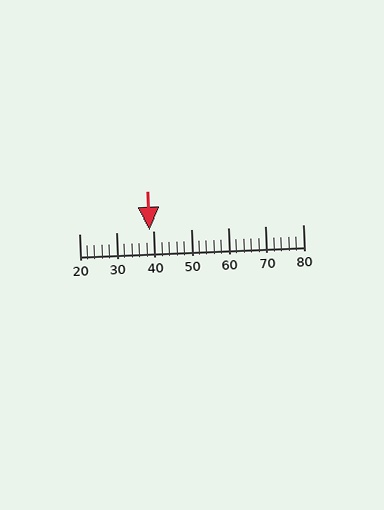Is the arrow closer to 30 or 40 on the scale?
The arrow is closer to 40.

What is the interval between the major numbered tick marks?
The major tick marks are spaced 10 units apart.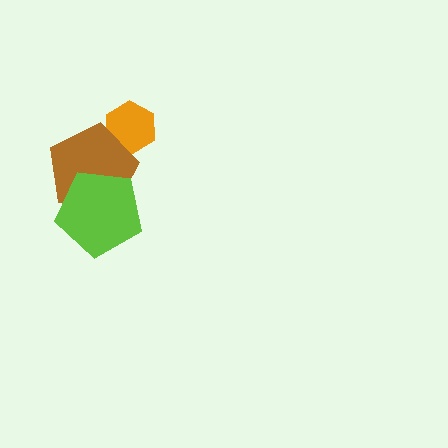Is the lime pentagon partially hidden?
No, no other shape covers it.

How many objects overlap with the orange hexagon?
1 object overlaps with the orange hexagon.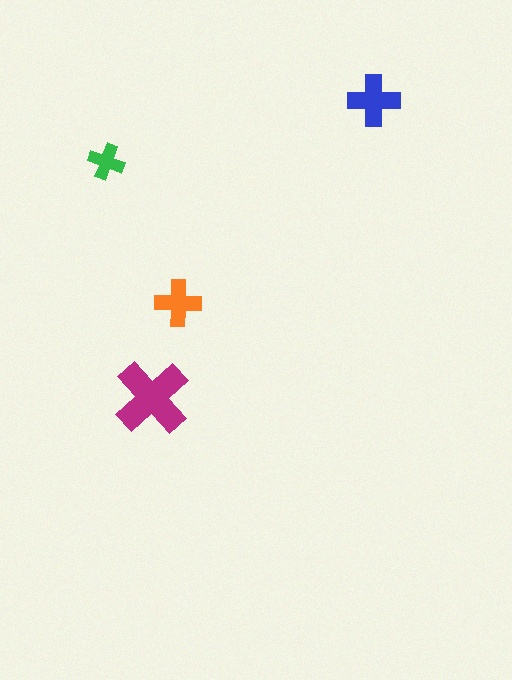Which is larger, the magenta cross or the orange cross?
The magenta one.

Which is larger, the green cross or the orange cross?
The orange one.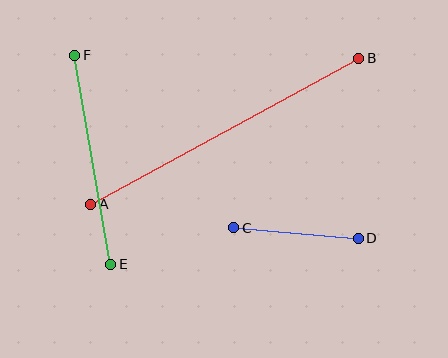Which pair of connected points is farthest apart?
Points A and B are farthest apart.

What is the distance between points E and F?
The distance is approximately 212 pixels.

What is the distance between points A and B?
The distance is approximately 306 pixels.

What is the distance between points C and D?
The distance is approximately 125 pixels.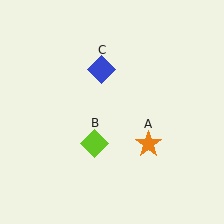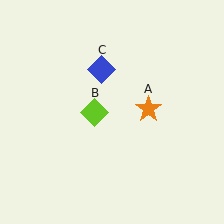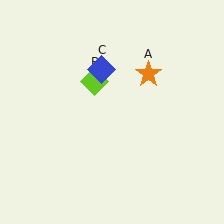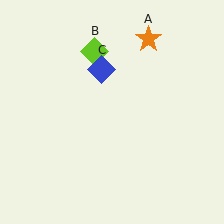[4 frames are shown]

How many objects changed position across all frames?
2 objects changed position: orange star (object A), lime diamond (object B).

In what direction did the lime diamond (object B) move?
The lime diamond (object B) moved up.